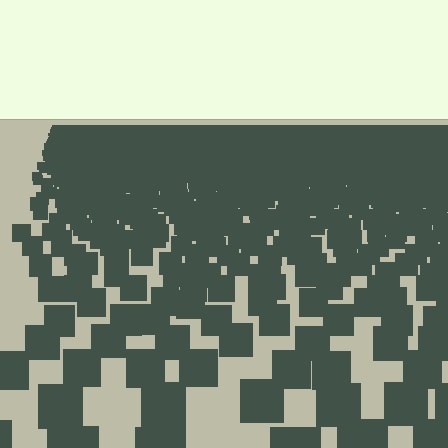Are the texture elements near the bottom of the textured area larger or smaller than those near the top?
Larger. Near the bottom, elements are closer to the viewer and appear at a bigger on-screen size.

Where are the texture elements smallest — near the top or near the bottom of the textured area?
Near the top.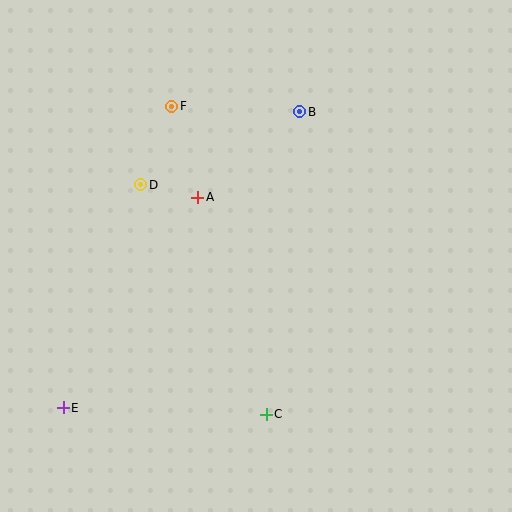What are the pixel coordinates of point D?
Point D is at (141, 185).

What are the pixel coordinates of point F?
Point F is at (172, 106).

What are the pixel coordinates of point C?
Point C is at (266, 414).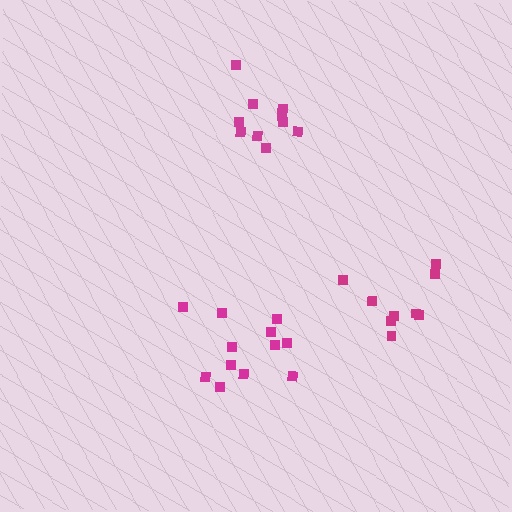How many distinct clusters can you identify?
There are 3 distinct clusters.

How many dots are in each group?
Group 1: 9 dots, Group 2: 11 dots, Group 3: 12 dots (32 total).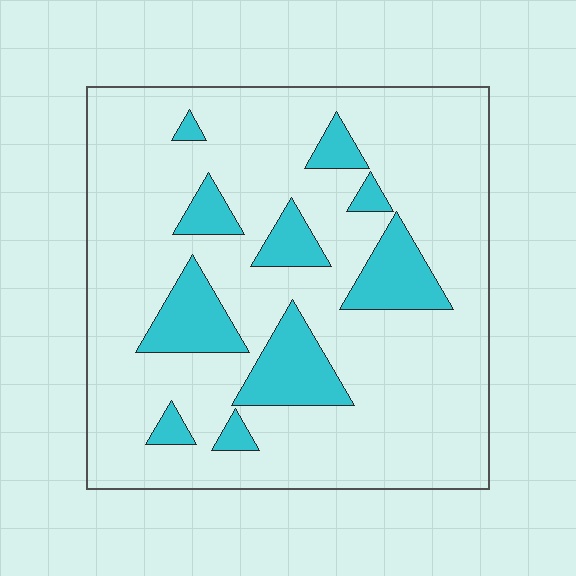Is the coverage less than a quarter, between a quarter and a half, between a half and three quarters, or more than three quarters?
Less than a quarter.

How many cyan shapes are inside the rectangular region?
10.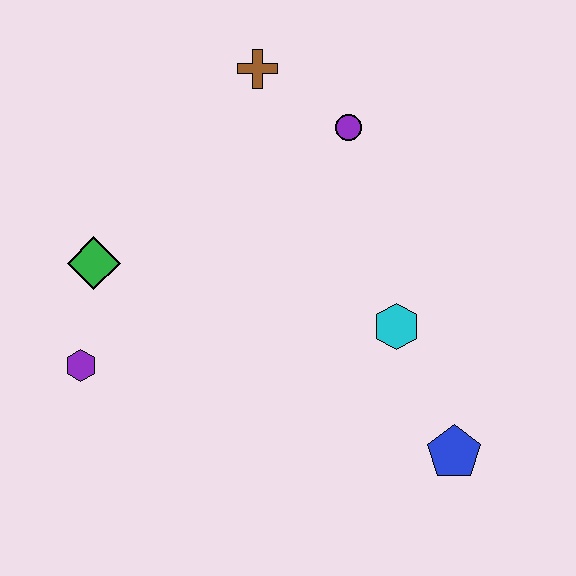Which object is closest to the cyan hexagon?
The blue pentagon is closest to the cyan hexagon.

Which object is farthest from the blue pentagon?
The brown cross is farthest from the blue pentagon.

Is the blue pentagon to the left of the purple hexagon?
No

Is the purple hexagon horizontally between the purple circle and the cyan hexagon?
No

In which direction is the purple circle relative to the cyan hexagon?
The purple circle is above the cyan hexagon.